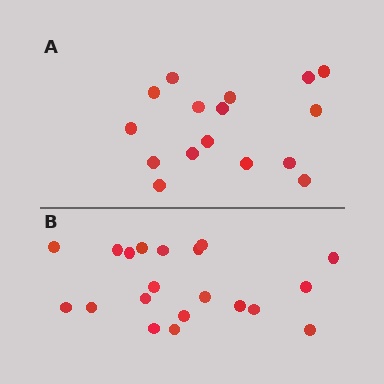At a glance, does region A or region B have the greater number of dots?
Region B (the bottom region) has more dots.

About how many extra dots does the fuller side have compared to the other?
Region B has about 4 more dots than region A.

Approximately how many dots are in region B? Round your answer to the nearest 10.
About 20 dots.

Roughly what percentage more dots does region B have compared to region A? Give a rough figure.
About 25% more.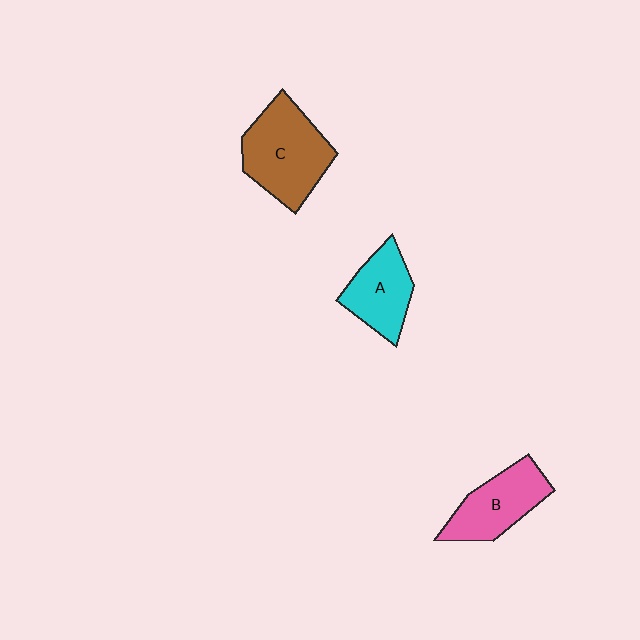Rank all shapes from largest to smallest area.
From largest to smallest: C (brown), B (pink), A (cyan).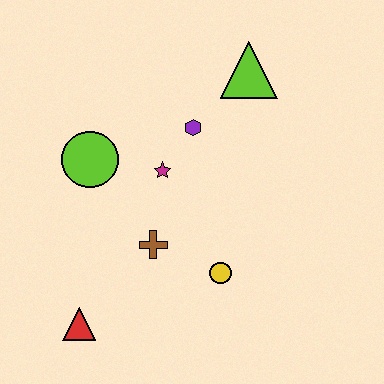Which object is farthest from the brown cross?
The lime triangle is farthest from the brown cross.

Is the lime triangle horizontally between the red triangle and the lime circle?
No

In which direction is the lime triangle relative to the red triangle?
The lime triangle is above the red triangle.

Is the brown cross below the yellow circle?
No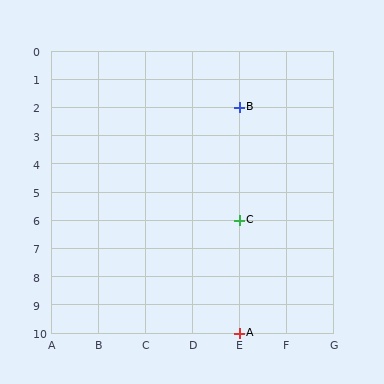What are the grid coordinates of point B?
Point B is at grid coordinates (E, 2).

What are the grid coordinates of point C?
Point C is at grid coordinates (E, 6).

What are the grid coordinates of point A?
Point A is at grid coordinates (E, 10).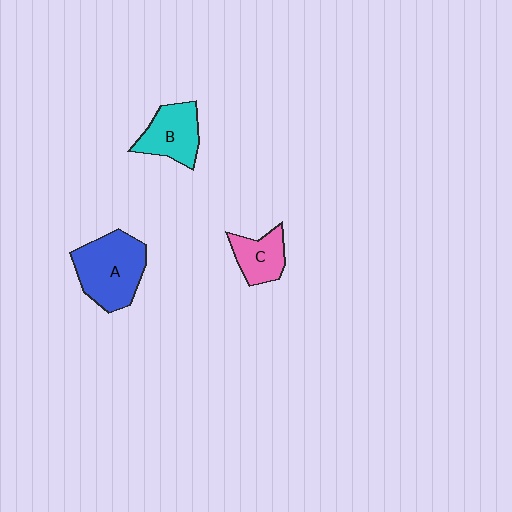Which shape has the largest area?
Shape A (blue).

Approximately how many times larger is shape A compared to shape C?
Approximately 1.9 times.